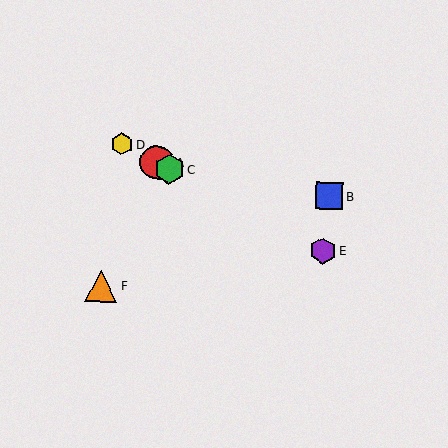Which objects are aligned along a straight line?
Objects A, C, D, E are aligned along a straight line.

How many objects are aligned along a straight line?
4 objects (A, C, D, E) are aligned along a straight line.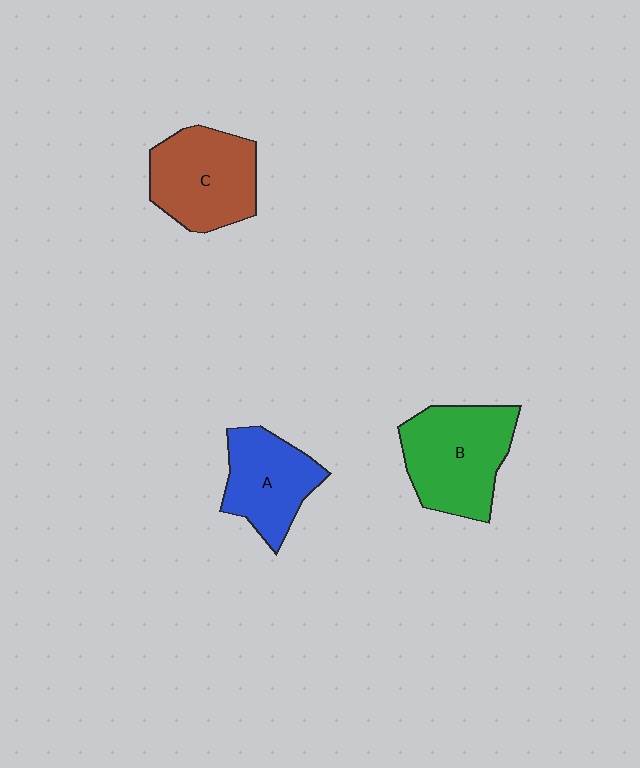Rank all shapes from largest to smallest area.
From largest to smallest: B (green), C (brown), A (blue).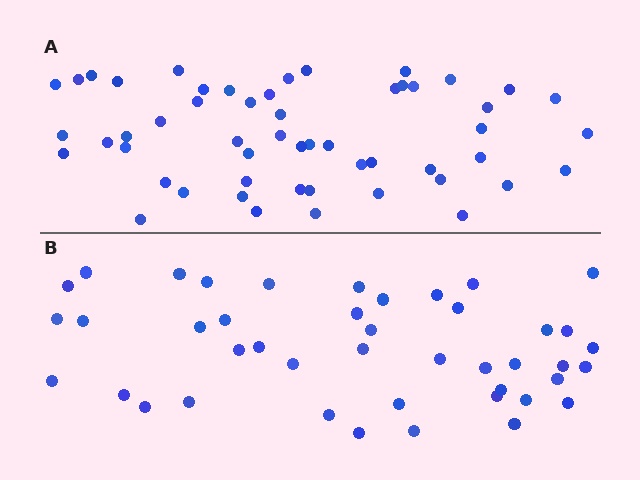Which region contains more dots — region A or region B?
Region A (the top region) has more dots.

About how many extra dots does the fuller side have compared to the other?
Region A has roughly 10 or so more dots than region B.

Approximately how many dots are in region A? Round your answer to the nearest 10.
About 50 dots. (The exact count is 53, which rounds to 50.)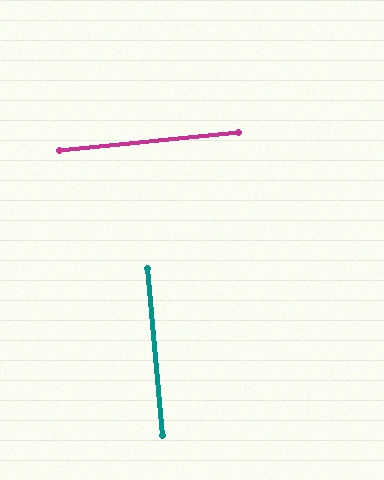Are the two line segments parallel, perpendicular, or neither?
Perpendicular — they meet at approximately 89°.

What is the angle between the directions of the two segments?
Approximately 89 degrees.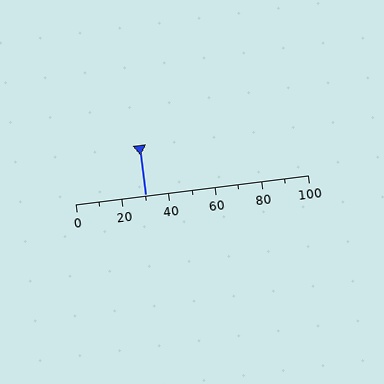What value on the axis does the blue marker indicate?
The marker indicates approximately 30.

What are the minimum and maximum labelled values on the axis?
The axis runs from 0 to 100.